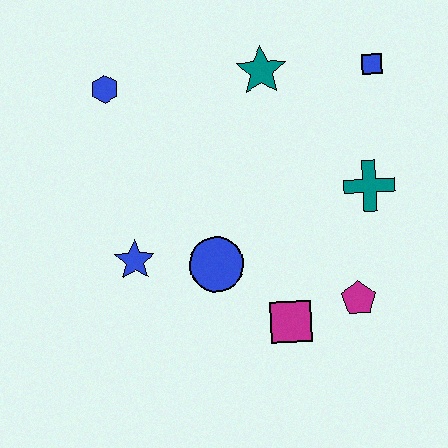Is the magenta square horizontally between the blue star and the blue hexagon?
No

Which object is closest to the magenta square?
The magenta pentagon is closest to the magenta square.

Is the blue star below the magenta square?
No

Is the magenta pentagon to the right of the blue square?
No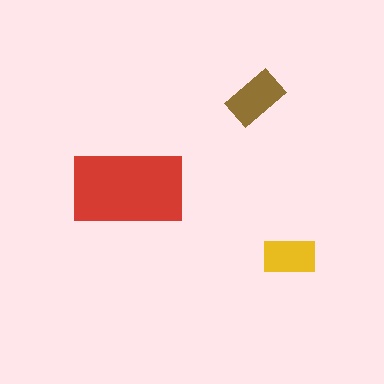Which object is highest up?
The brown rectangle is topmost.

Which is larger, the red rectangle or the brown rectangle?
The red one.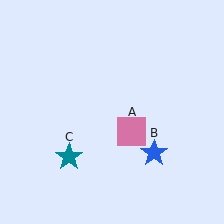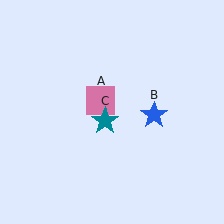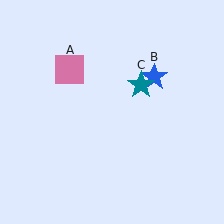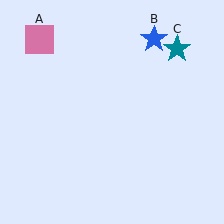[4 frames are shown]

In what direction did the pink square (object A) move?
The pink square (object A) moved up and to the left.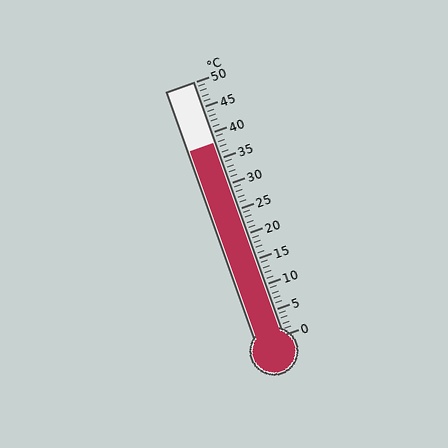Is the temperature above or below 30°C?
The temperature is above 30°C.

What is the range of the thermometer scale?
The thermometer scale ranges from 0°C to 50°C.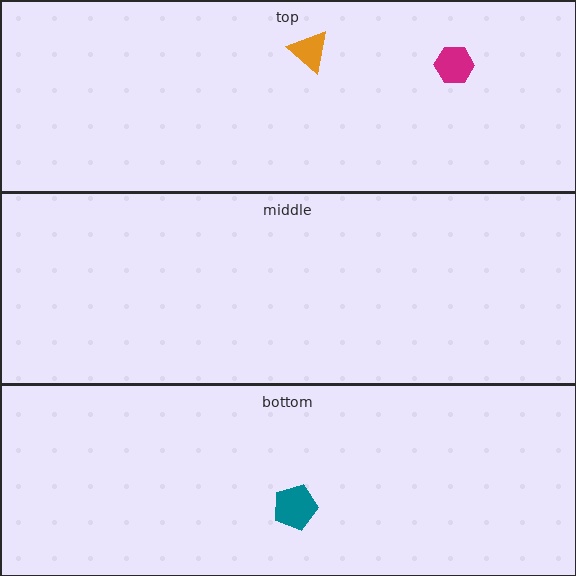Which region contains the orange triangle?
The top region.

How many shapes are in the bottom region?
1.